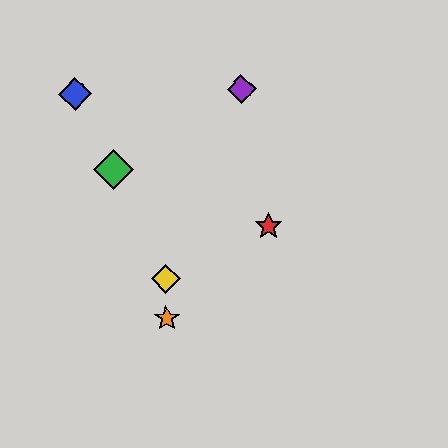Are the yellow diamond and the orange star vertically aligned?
Yes, both are at x≈166.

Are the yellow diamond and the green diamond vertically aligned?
No, the yellow diamond is at x≈166 and the green diamond is at x≈114.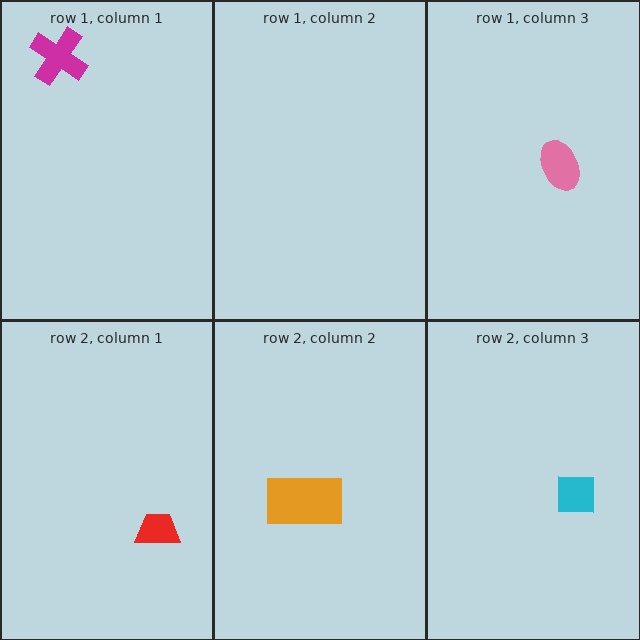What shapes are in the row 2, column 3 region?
The cyan square.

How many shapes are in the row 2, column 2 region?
1.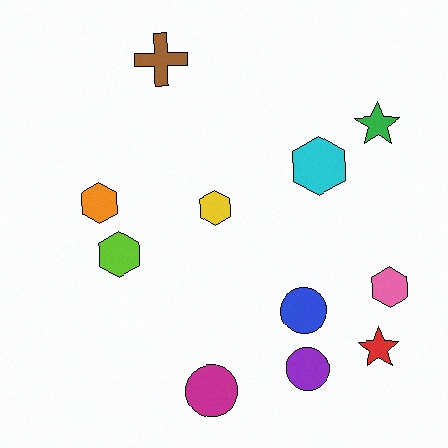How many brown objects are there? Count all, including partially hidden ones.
There is 1 brown object.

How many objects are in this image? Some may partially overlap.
There are 11 objects.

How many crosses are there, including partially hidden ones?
There is 1 cross.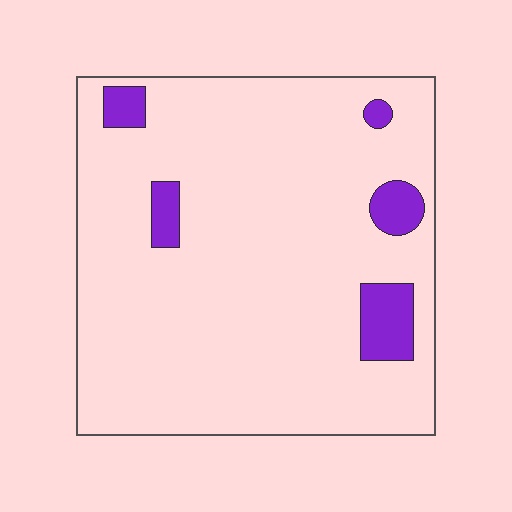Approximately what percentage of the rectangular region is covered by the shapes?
Approximately 10%.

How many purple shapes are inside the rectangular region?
5.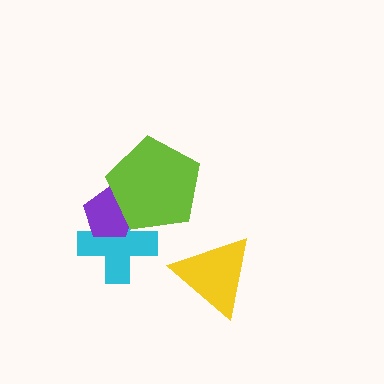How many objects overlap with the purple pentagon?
2 objects overlap with the purple pentagon.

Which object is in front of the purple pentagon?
The lime pentagon is in front of the purple pentagon.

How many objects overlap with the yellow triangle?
0 objects overlap with the yellow triangle.